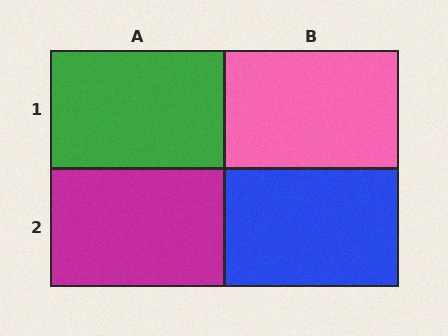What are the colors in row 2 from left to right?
Magenta, blue.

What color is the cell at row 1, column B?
Pink.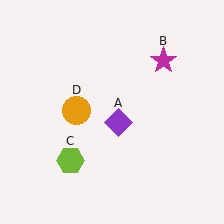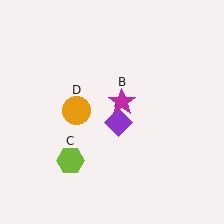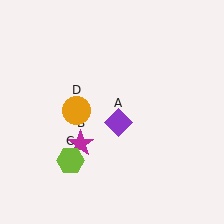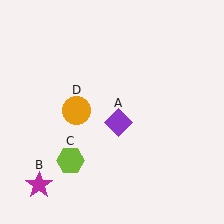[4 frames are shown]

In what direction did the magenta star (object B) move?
The magenta star (object B) moved down and to the left.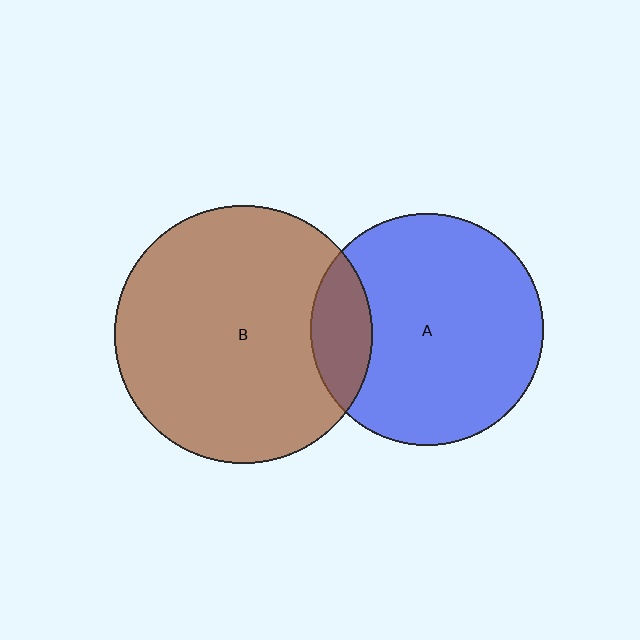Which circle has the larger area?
Circle B (brown).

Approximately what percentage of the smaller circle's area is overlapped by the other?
Approximately 15%.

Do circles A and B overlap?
Yes.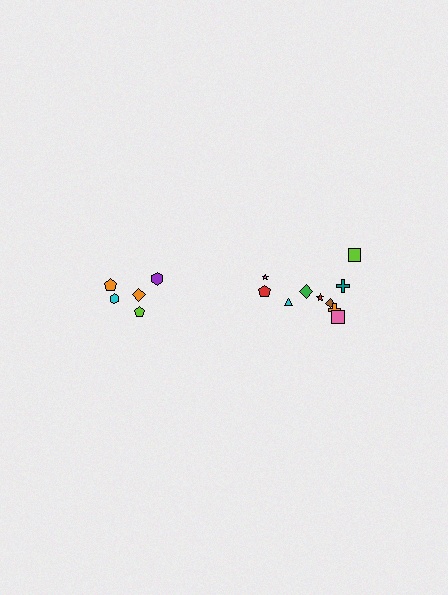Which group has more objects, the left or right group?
The right group.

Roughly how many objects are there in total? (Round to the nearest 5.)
Roughly 15 objects in total.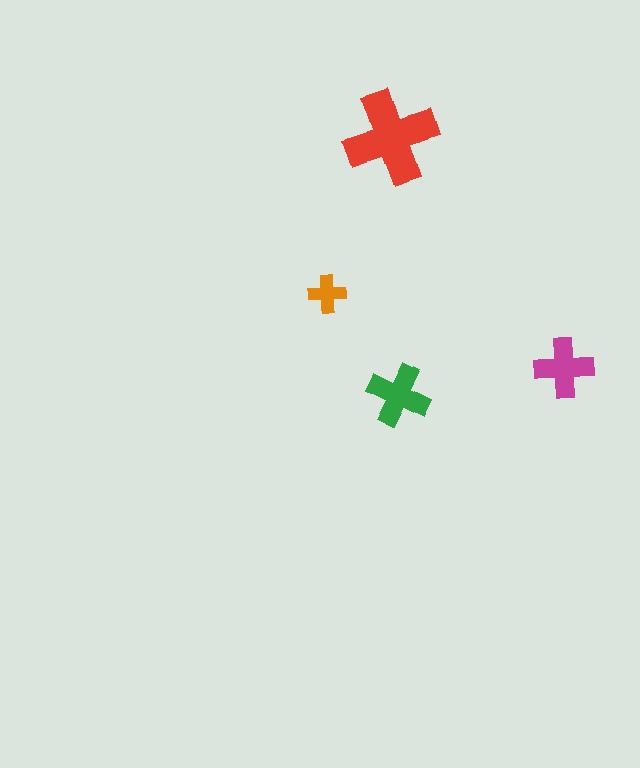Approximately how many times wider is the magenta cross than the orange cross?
About 1.5 times wider.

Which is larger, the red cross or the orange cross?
The red one.